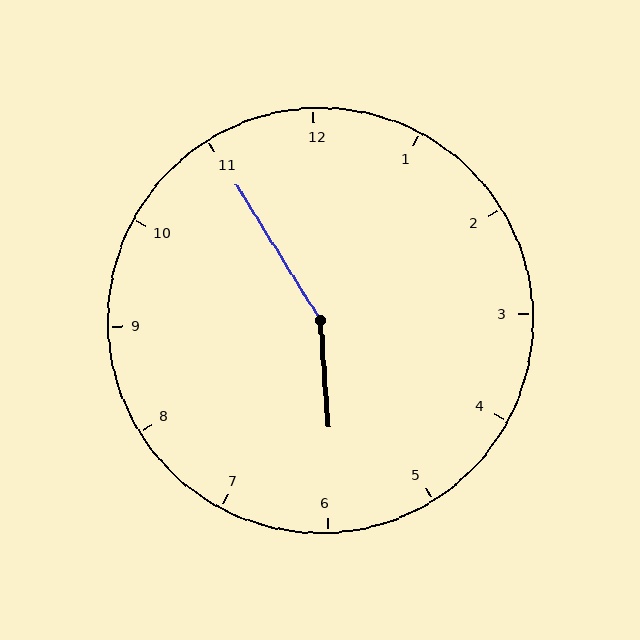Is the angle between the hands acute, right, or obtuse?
It is obtuse.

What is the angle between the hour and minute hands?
Approximately 152 degrees.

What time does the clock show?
5:55.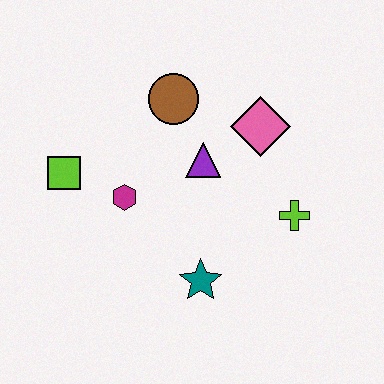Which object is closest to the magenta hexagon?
The lime square is closest to the magenta hexagon.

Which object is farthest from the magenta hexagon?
The lime cross is farthest from the magenta hexagon.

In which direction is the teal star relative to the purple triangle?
The teal star is below the purple triangle.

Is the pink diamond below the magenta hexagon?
No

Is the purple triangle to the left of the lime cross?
Yes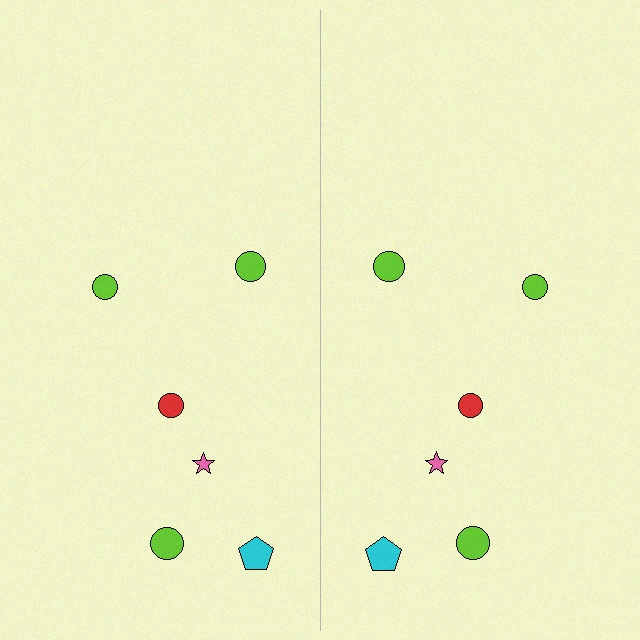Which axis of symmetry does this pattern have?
The pattern has a vertical axis of symmetry running through the center of the image.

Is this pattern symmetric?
Yes, this pattern has bilateral (reflection) symmetry.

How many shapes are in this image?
There are 12 shapes in this image.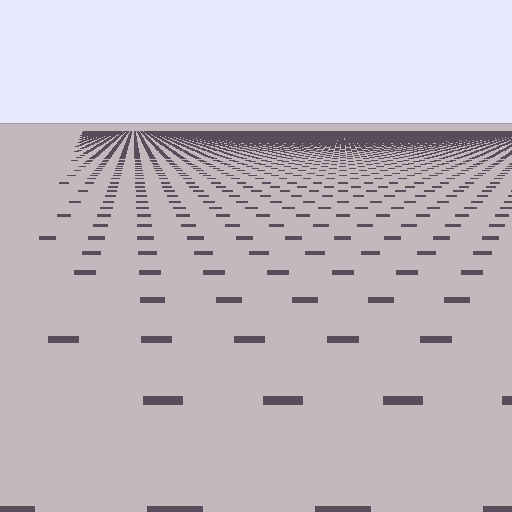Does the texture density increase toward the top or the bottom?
Density increases toward the top.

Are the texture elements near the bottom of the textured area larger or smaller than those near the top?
Larger. Near the bottom, elements are closer to the viewer and appear at a bigger on-screen size.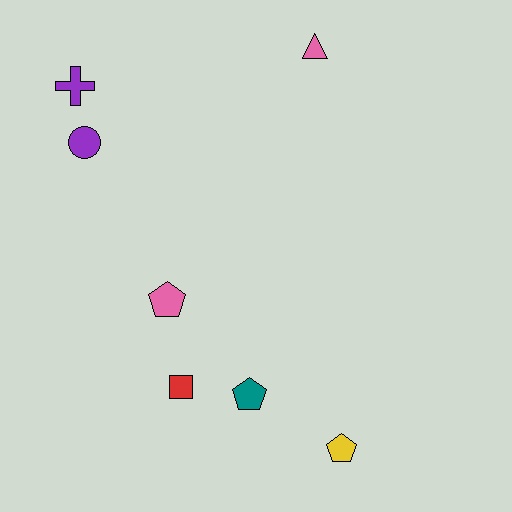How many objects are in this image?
There are 7 objects.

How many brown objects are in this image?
There are no brown objects.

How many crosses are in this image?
There is 1 cross.